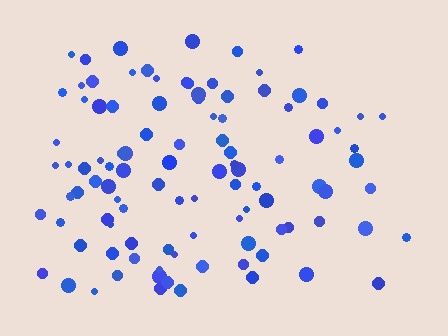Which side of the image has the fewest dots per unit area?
The right.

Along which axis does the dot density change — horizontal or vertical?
Horizontal.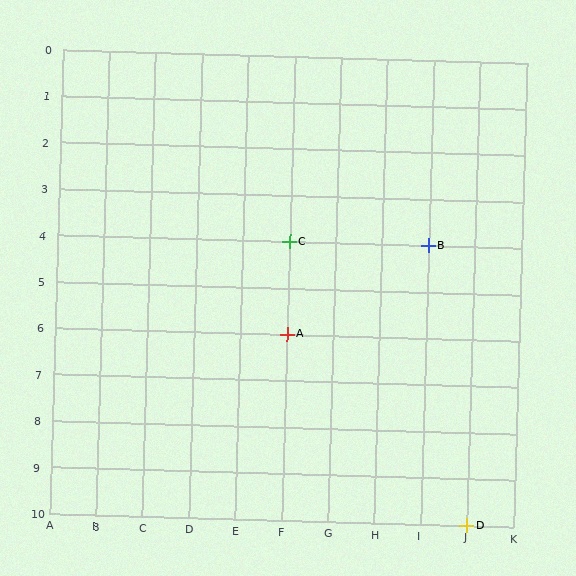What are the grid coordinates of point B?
Point B is at grid coordinates (I, 4).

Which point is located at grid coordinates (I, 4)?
Point B is at (I, 4).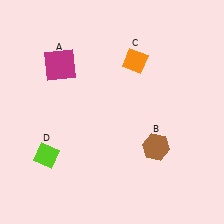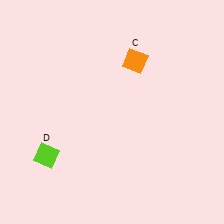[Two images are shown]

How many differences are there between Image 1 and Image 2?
There are 2 differences between the two images.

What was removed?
The brown hexagon (B), the magenta square (A) were removed in Image 2.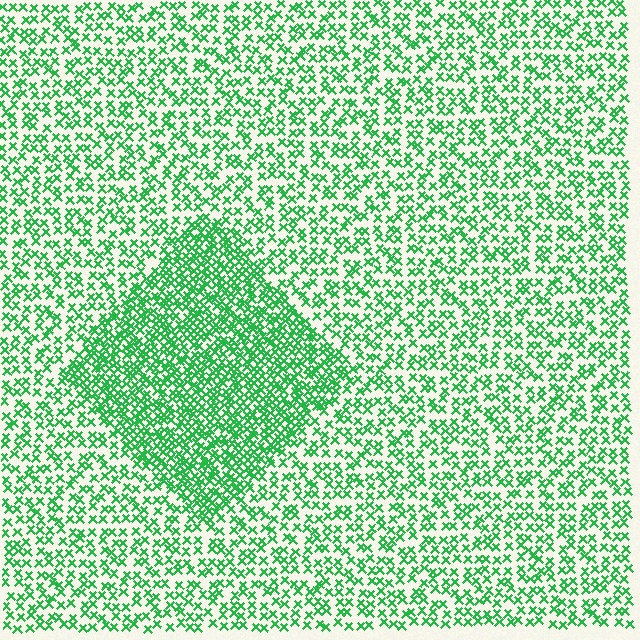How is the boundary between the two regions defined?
The boundary is defined by a change in element density (approximately 2.0x ratio). All elements are the same color, size, and shape.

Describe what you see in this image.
The image contains small green elements arranged at two different densities. A diamond-shaped region is visible where the elements are more densely packed than the surrounding area.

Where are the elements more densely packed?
The elements are more densely packed inside the diamond boundary.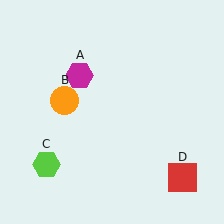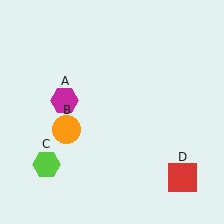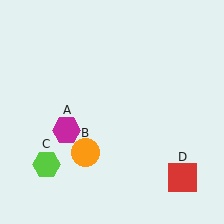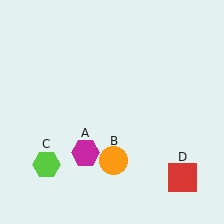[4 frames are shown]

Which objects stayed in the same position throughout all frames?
Lime hexagon (object C) and red square (object D) remained stationary.